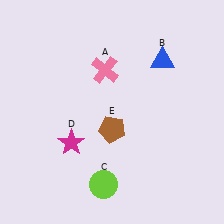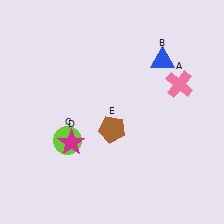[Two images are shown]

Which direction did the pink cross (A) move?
The pink cross (A) moved right.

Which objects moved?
The objects that moved are: the pink cross (A), the lime circle (C).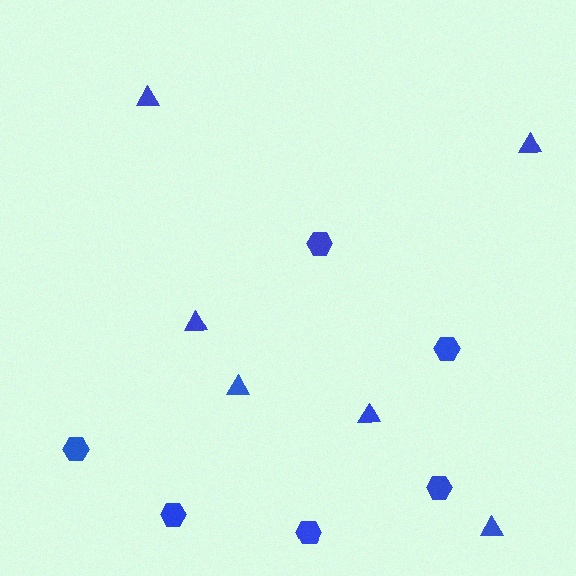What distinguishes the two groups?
There are 2 groups: one group of triangles (6) and one group of hexagons (6).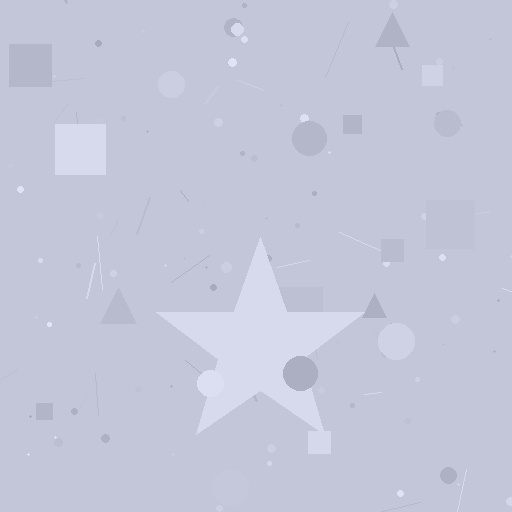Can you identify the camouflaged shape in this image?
The camouflaged shape is a star.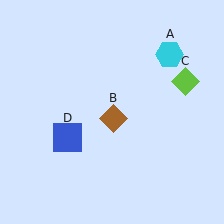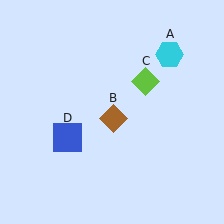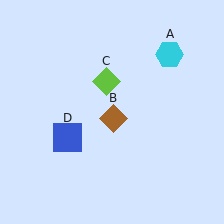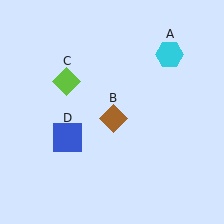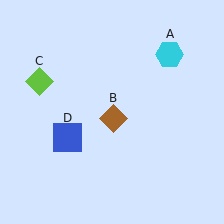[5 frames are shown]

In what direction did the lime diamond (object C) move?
The lime diamond (object C) moved left.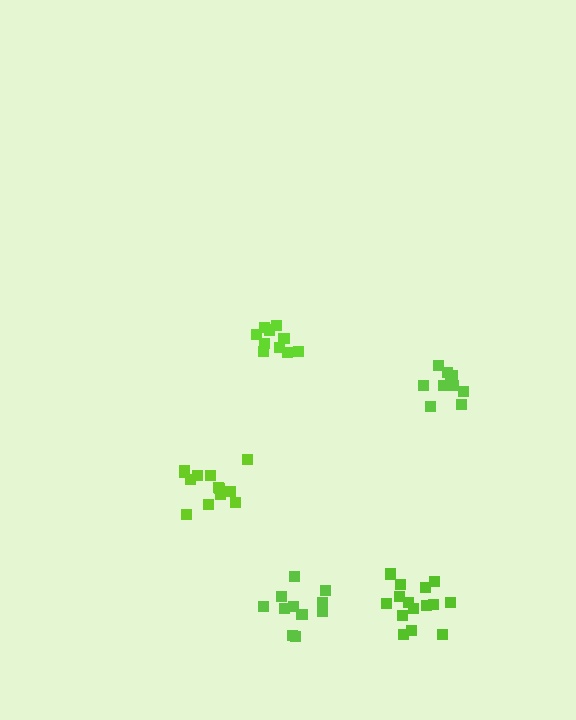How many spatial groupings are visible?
There are 5 spatial groupings.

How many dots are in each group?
Group 1: 10 dots, Group 2: 11 dots, Group 3: 15 dots, Group 4: 13 dots, Group 5: 10 dots (59 total).